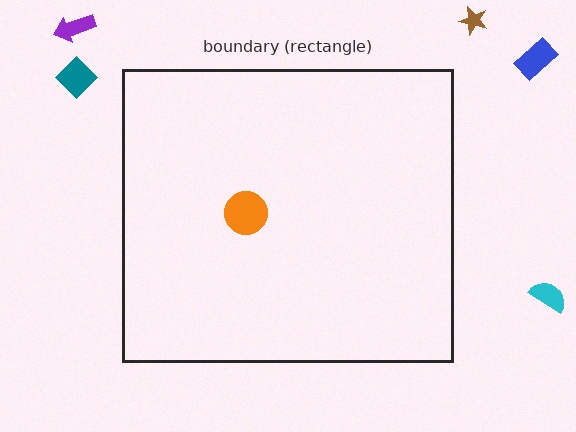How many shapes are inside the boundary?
1 inside, 5 outside.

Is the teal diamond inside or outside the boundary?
Outside.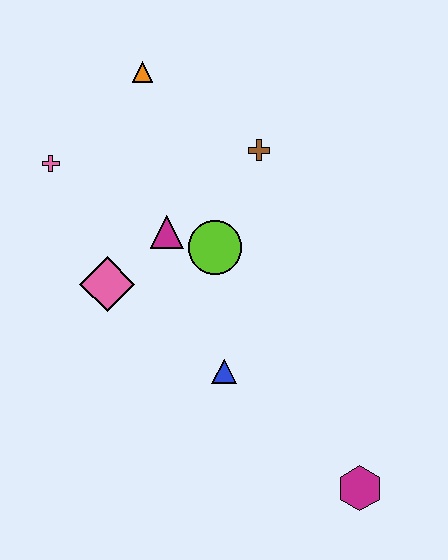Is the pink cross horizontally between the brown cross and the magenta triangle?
No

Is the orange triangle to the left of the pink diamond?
No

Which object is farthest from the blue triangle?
The orange triangle is farthest from the blue triangle.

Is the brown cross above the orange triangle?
No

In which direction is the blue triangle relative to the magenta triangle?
The blue triangle is below the magenta triangle.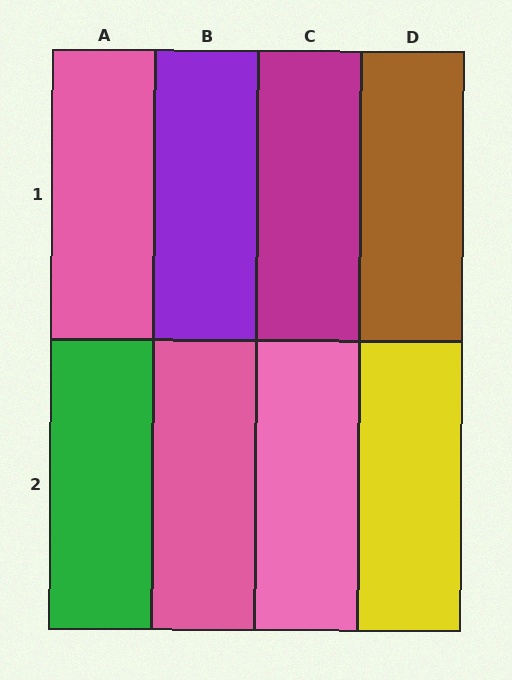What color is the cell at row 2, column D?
Yellow.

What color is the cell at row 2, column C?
Pink.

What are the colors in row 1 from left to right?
Pink, purple, magenta, brown.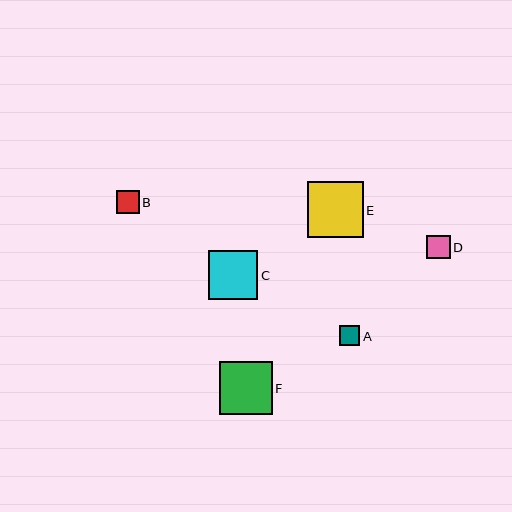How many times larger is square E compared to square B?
Square E is approximately 2.4 times the size of square B.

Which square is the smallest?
Square A is the smallest with a size of approximately 20 pixels.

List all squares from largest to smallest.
From largest to smallest: E, F, C, B, D, A.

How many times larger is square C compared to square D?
Square C is approximately 2.1 times the size of square D.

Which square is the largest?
Square E is the largest with a size of approximately 56 pixels.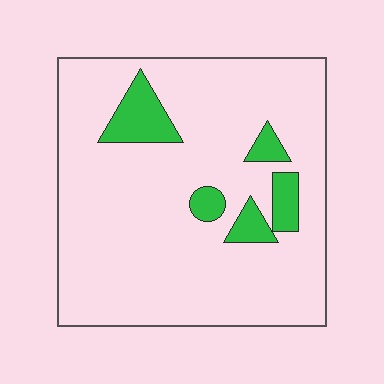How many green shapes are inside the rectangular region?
5.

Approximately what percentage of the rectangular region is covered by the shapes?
Approximately 10%.